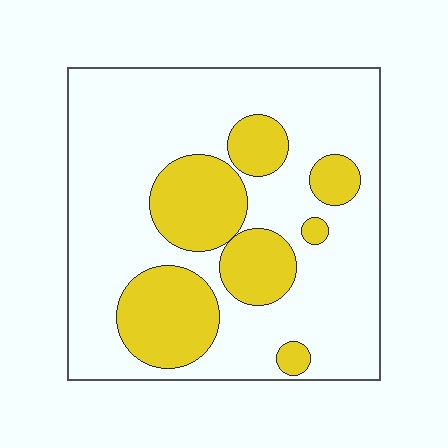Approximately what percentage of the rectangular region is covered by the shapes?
Approximately 30%.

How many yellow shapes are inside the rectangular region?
7.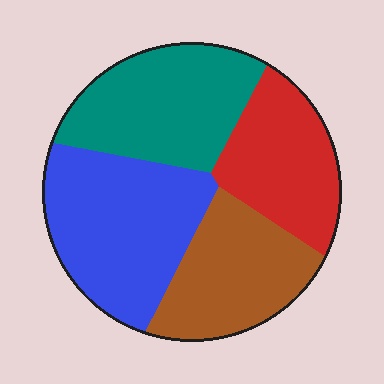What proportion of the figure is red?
Red covers 21% of the figure.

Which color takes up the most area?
Blue, at roughly 30%.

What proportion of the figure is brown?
Brown takes up less than a quarter of the figure.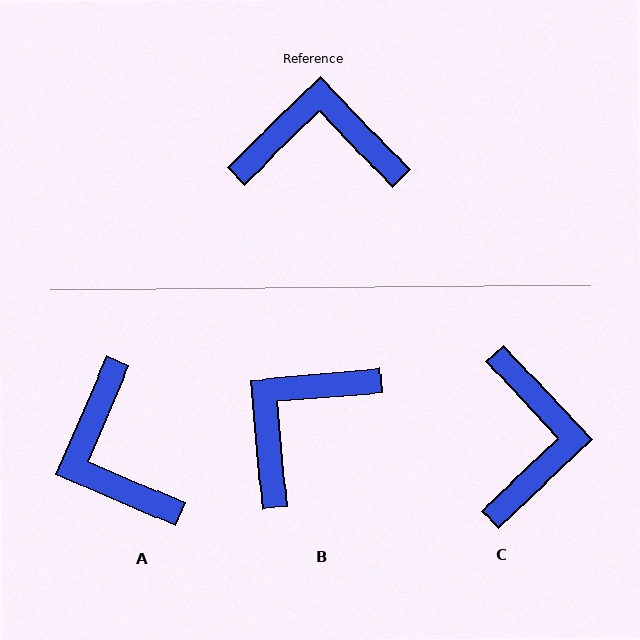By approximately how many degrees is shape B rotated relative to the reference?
Approximately 51 degrees counter-clockwise.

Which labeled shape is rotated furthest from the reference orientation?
A, about 113 degrees away.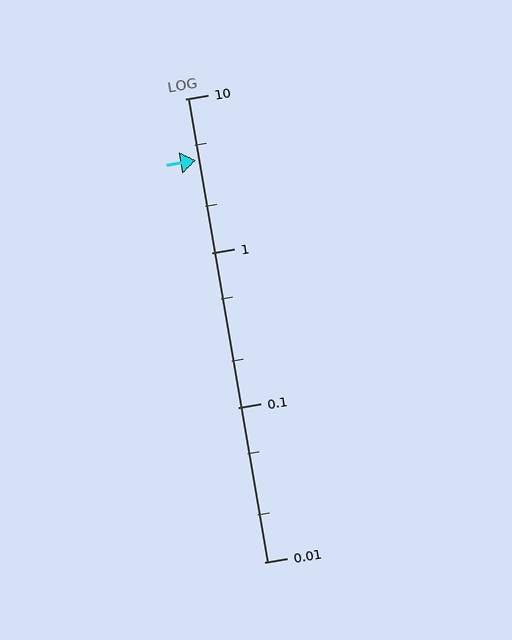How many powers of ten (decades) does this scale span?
The scale spans 3 decades, from 0.01 to 10.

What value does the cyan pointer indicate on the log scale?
The pointer indicates approximately 4.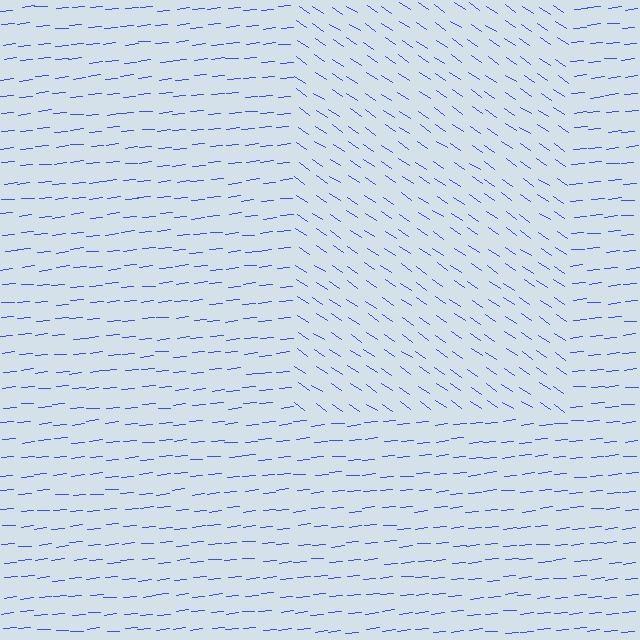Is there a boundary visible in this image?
Yes, there is a texture boundary formed by a change in line orientation.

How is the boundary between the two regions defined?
The boundary is defined purely by a change in line orientation (approximately 40 degrees difference). All lines are the same color and thickness.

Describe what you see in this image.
The image is filled with small blue line segments. A rectangle region in the image has lines oriented differently from the surrounding lines, creating a visible texture boundary.